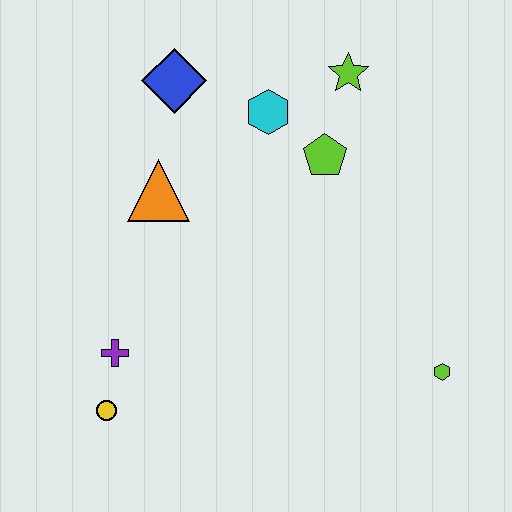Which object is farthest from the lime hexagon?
The blue diamond is farthest from the lime hexagon.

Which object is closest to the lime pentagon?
The cyan hexagon is closest to the lime pentagon.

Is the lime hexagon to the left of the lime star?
No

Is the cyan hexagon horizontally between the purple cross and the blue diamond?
No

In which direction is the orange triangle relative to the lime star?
The orange triangle is to the left of the lime star.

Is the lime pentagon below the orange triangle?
No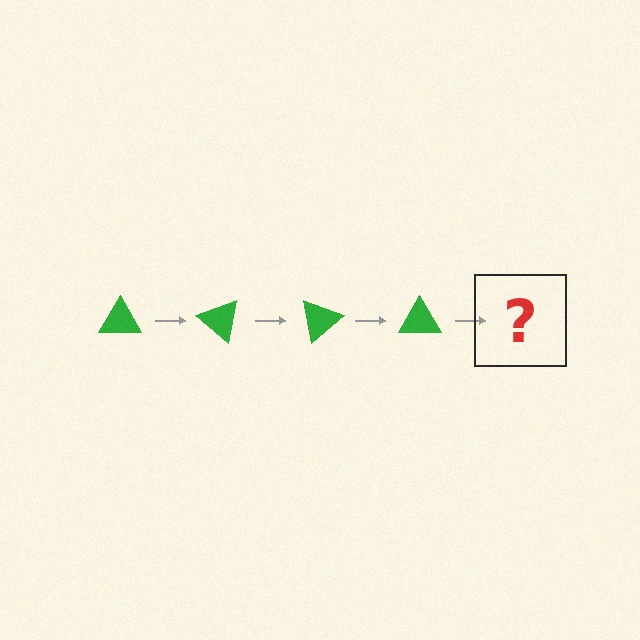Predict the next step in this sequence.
The next step is a green triangle rotated 160 degrees.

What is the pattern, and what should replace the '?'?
The pattern is that the triangle rotates 40 degrees each step. The '?' should be a green triangle rotated 160 degrees.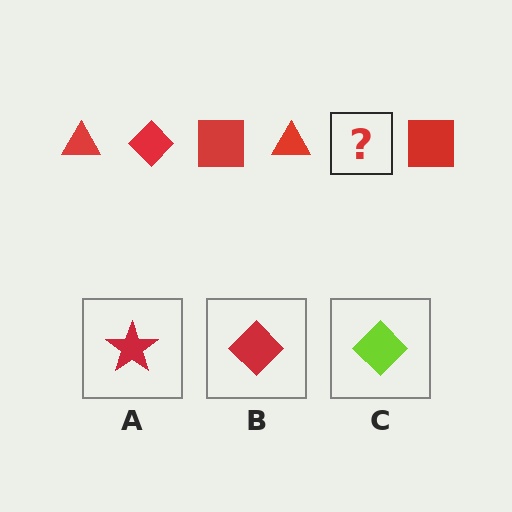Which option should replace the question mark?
Option B.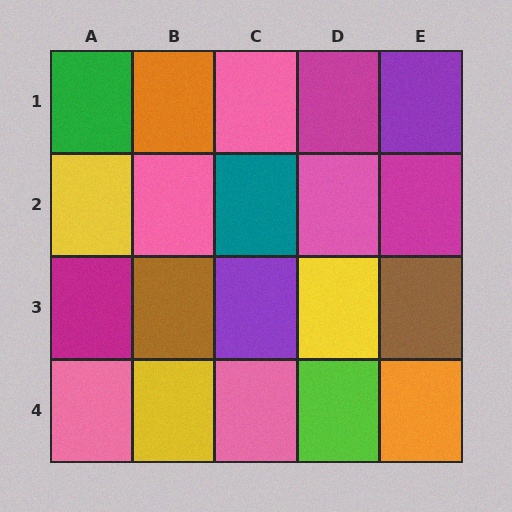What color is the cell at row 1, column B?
Orange.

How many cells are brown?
2 cells are brown.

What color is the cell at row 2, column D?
Pink.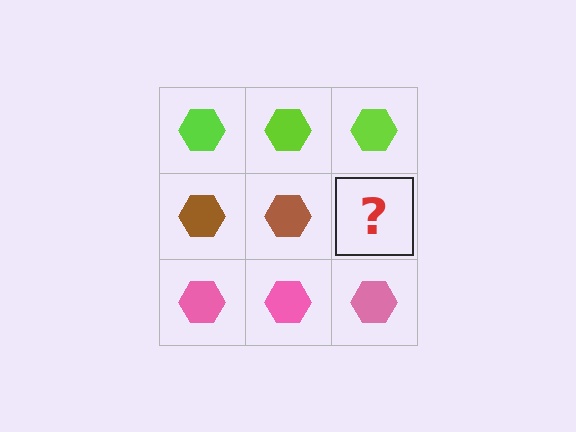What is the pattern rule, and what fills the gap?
The rule is that each row has a consistent color. The gap should be filled with a brown hexagon.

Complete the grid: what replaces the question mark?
The question mark should be replaced with a brown hexagon.